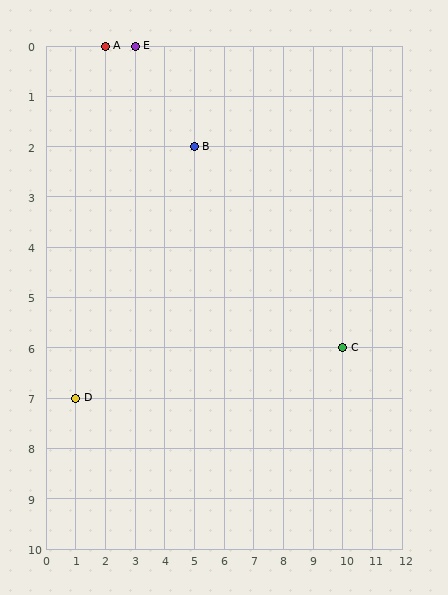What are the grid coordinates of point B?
Point B is at grid coordinates (5, 2).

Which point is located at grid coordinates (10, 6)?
Point C is at (10, 6).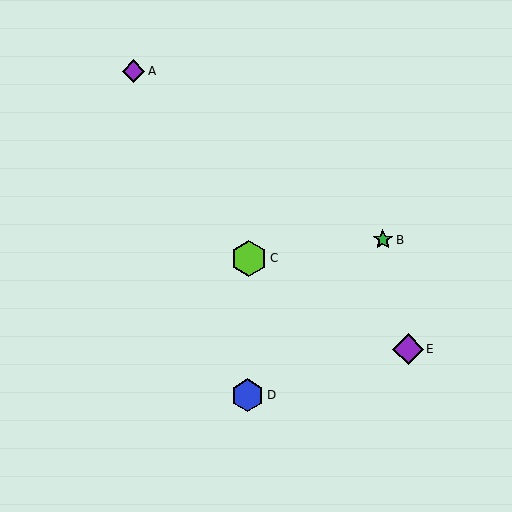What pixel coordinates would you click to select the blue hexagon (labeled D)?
Click at (248, 395) to select the blue hexagon D.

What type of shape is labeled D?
Shape D is a blue hexagon.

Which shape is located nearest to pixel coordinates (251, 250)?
The lime hexagon (labeled C) at (249, 258) is nearest to that location.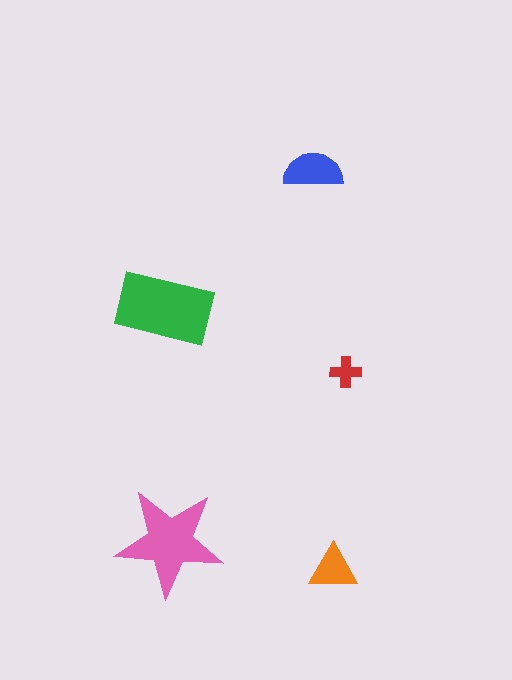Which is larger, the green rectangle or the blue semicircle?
The green rectangle.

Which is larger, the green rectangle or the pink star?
The green rectangle.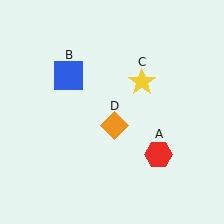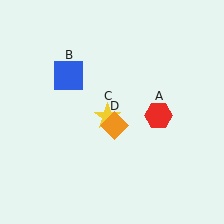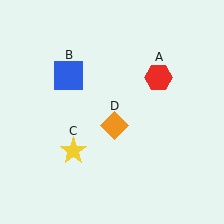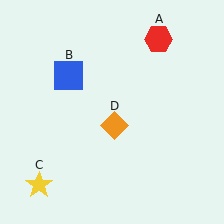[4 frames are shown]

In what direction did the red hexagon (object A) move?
The red hexagon (object A) moved up.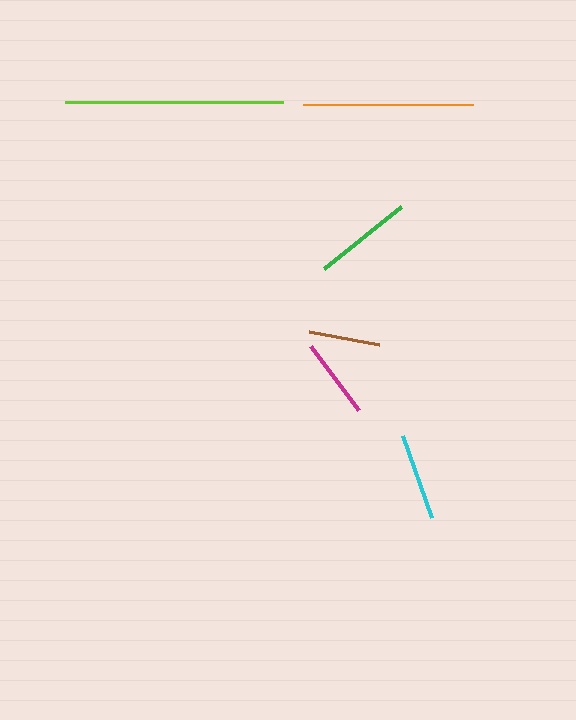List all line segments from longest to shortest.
From longest to shortest: lime, orange, green, cyan, magenta, brown.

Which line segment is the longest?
The lime line is the longest at approximately 217 pixels.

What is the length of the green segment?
The green segment is approximately 99 pixels long.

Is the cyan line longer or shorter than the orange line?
The orange line is longer than the cyan line.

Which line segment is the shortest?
The brown line is the shortest at approximately 71 pixels.